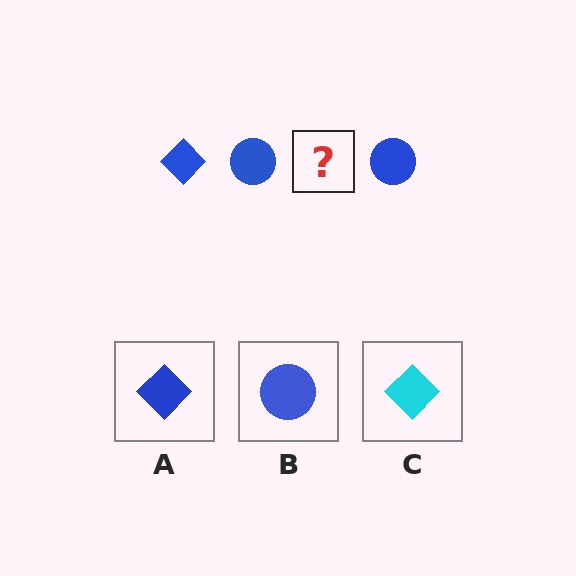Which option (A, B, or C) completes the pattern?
A.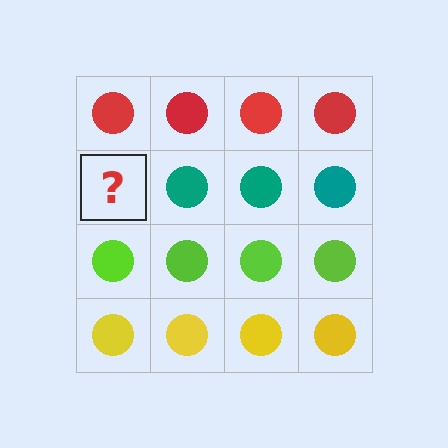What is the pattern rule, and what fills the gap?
The rule is that each row has a consistent color. The gap should be filled with a teal circle.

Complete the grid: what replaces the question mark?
The question mark should be replaced with a teal circle.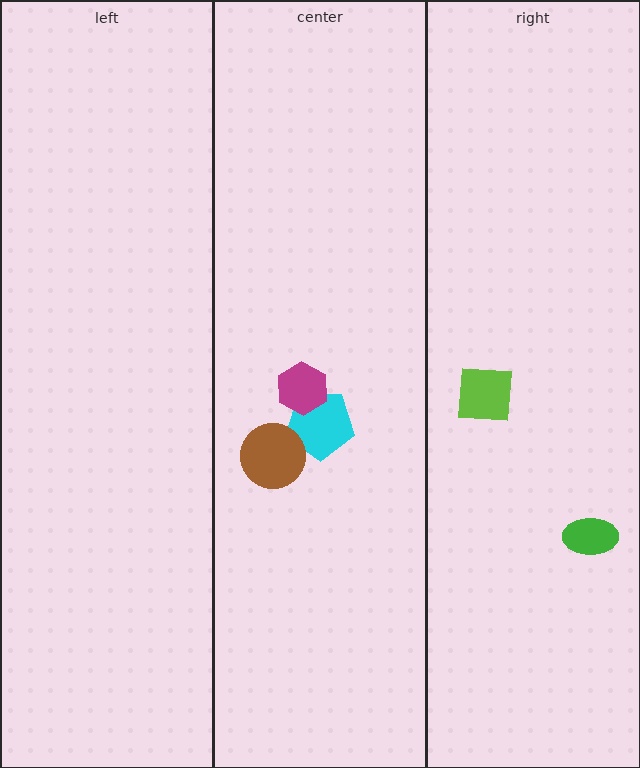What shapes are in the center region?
The cyan pentagon, the brown circle, the magenta hexagon.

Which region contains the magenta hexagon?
The center region.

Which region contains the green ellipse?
The right region.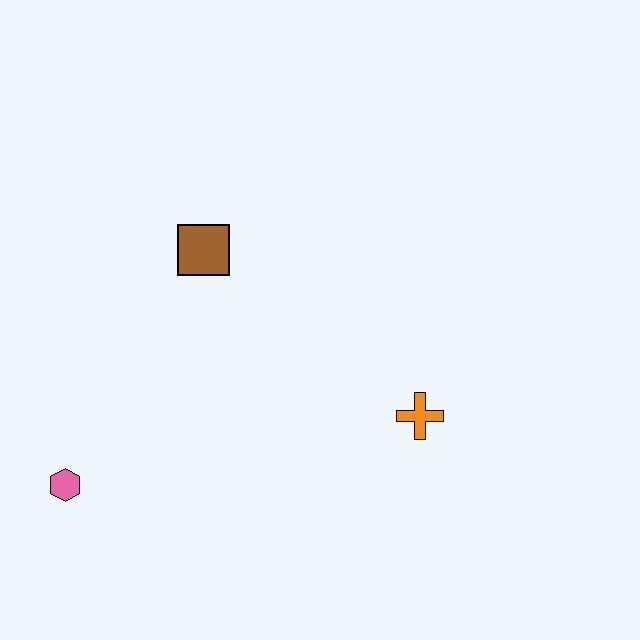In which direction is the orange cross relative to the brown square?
The orange cross is to the right of the brown square.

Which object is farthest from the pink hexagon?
The orange cross is farthest from the pink hexagon.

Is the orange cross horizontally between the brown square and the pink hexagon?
No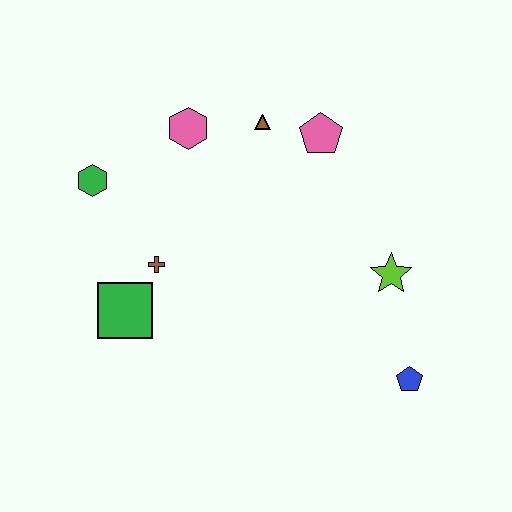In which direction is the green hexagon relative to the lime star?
The green hexagon is to the left of the lime star.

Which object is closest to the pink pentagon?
The brown triangle is closest to the pink pentagon.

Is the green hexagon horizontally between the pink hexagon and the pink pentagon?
No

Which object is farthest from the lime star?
The green hexagon is farthest from the lime star.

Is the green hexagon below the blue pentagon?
No